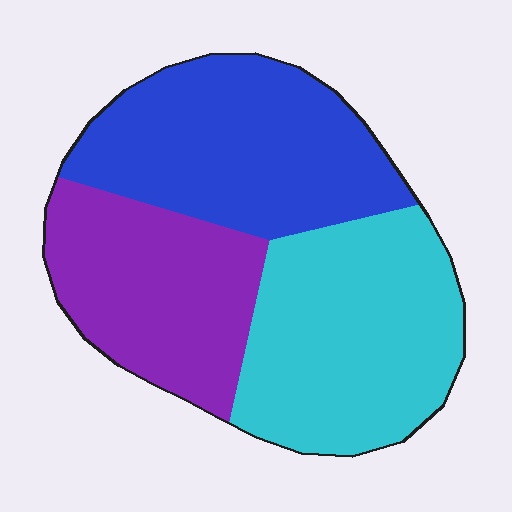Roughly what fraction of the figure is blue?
Blue takes up about one third (1/3) of the figure.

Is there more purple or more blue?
Blue.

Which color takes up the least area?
Purple, at roughly 30%.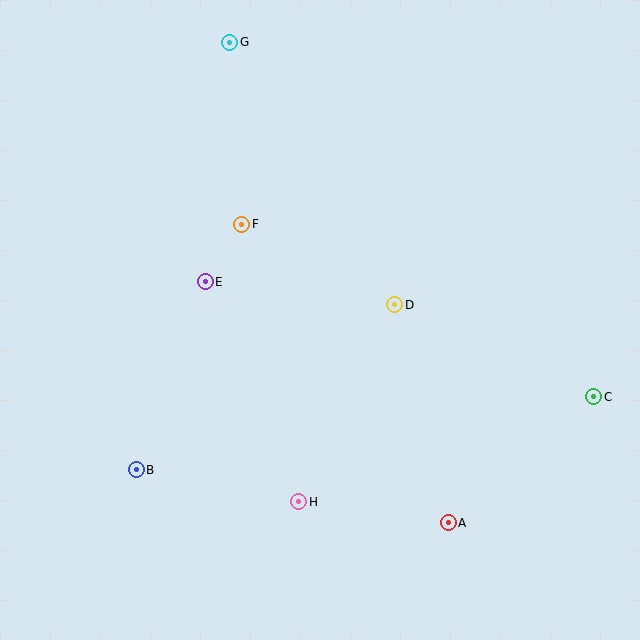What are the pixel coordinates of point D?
Point D is at (395, 305).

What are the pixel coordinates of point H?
Point H is at (299, 502).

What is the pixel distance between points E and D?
The distance between E and D is 191 pixels.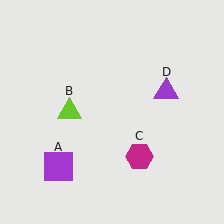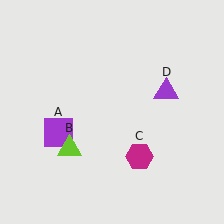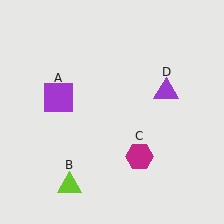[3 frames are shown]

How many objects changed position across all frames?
2 objects changed position: purple square (object A), lime triangle (object B).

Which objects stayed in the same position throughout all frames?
Magenta hexagon (object C) and purple triangle (object D) remained stationary.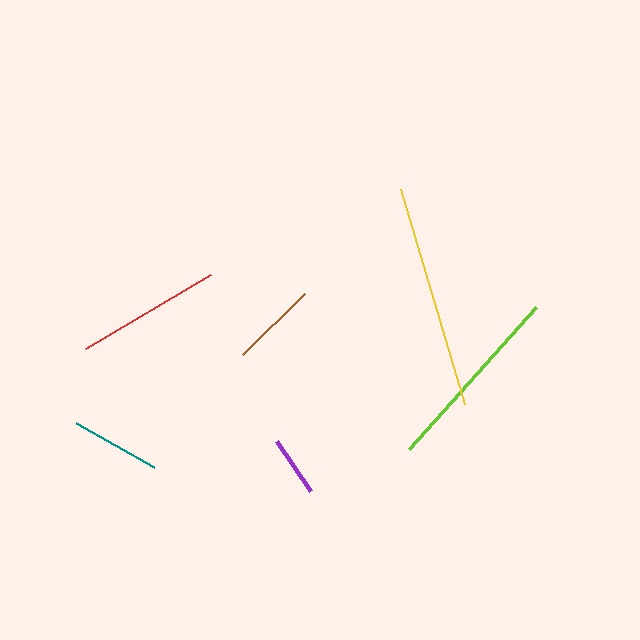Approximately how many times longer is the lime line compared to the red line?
The lime line is approximately 1.3 times the length of the red line.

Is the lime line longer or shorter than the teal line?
The lime line is longer than the teal line.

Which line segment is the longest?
The yellow line is the longest at approximately 224 pixels.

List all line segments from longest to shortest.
From longest to shortest: yellow, lime, red, teal, brown, purple.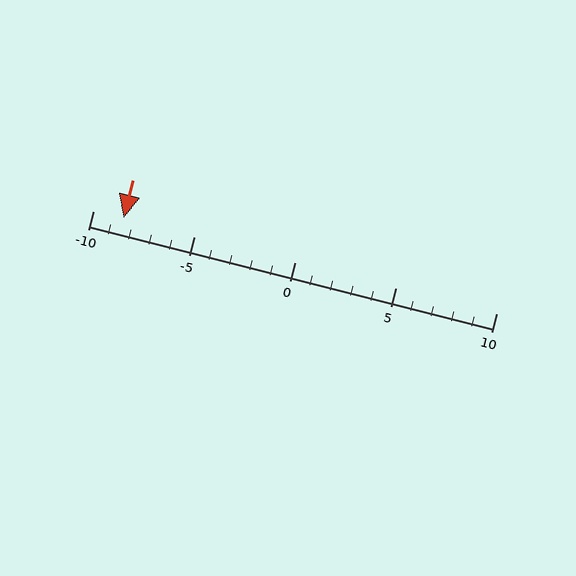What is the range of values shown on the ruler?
The ruler shows values from -10 to 10.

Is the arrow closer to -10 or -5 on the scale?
The arrow is closer to -10.